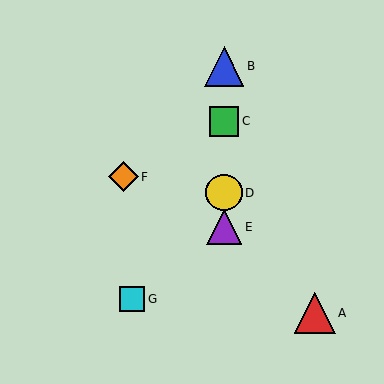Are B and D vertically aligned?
Yes, both are at x≈224.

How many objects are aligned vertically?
4 objects (B, C, D, E) are aligned vertically.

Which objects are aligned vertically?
Objects B, C, D, E are aligned vertically.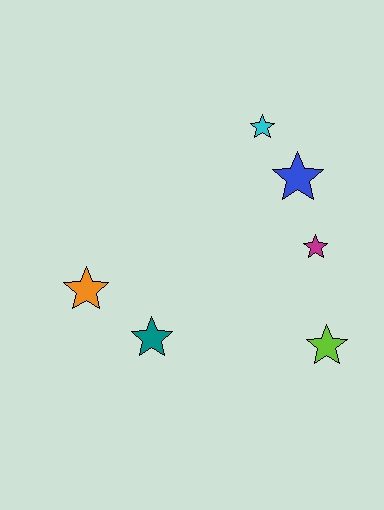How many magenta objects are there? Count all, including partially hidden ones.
There is 1 magenta object.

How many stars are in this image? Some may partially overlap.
There are 6 stars.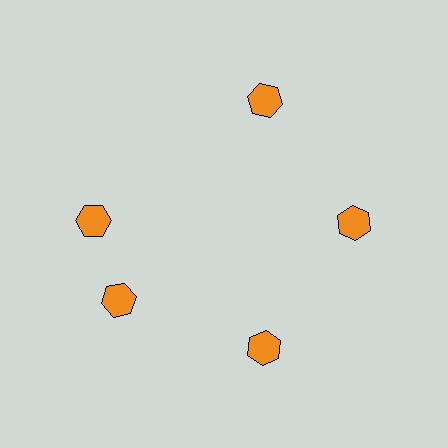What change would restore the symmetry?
The symmetry would be restored by rotating it back into even spacing with its neighbors so that all 5 hexagons sit at equal angles and equal distance from the center.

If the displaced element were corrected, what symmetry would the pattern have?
It would have 5-fold rotational symmetry — the pattern would map onto itself every 72 degrees.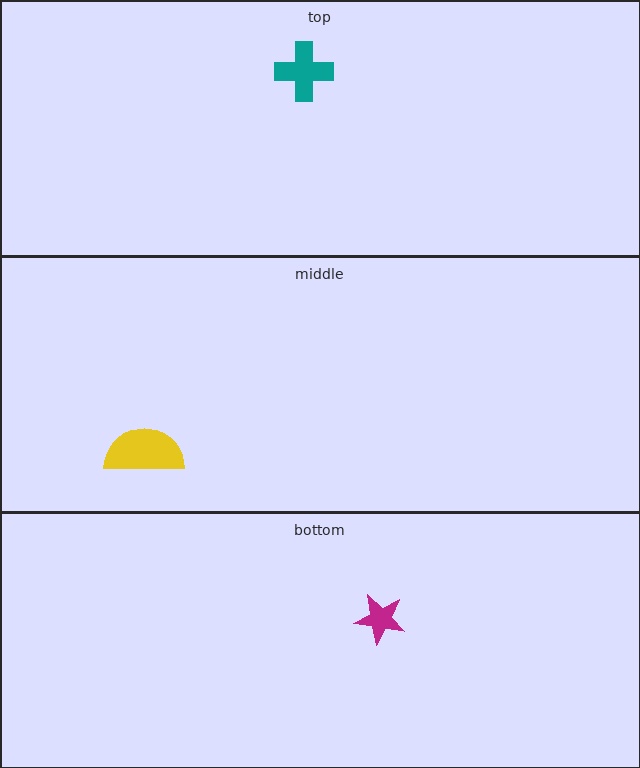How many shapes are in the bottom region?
1.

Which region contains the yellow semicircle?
The middle region.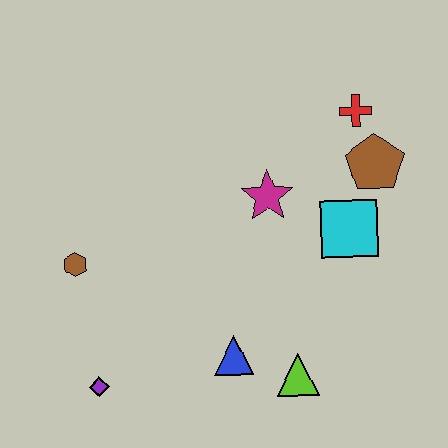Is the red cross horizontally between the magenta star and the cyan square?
No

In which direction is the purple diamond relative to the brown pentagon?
The purple diamond is to the left of the brown pentagon.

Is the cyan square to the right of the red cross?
No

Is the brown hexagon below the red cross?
Yes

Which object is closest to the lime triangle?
The blue triangle is closest to the lime triangle.